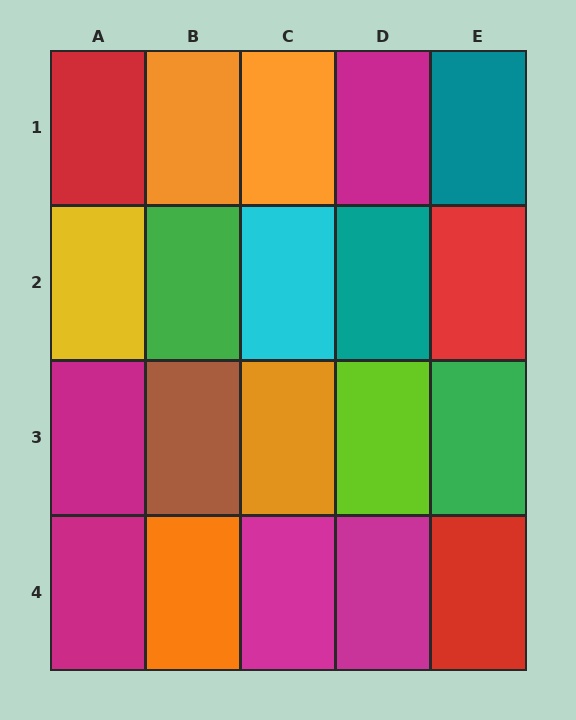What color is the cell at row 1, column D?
Magenta.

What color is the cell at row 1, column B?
Orange.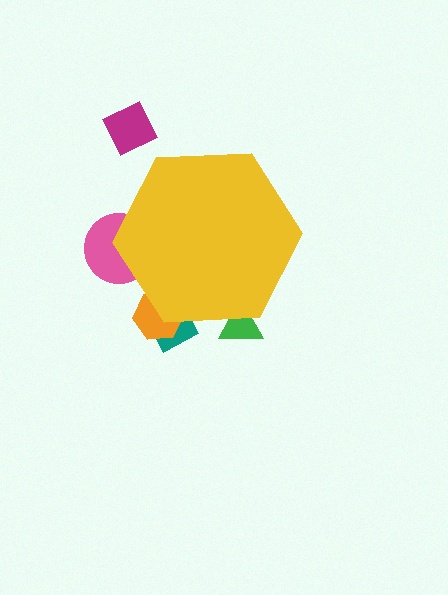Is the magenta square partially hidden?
No, the magenta square is fully visible.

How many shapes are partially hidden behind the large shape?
4 shapes are partially hidden.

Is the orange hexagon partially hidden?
Yes, the orange hexagon is partially hidden behind the yellow hexagon.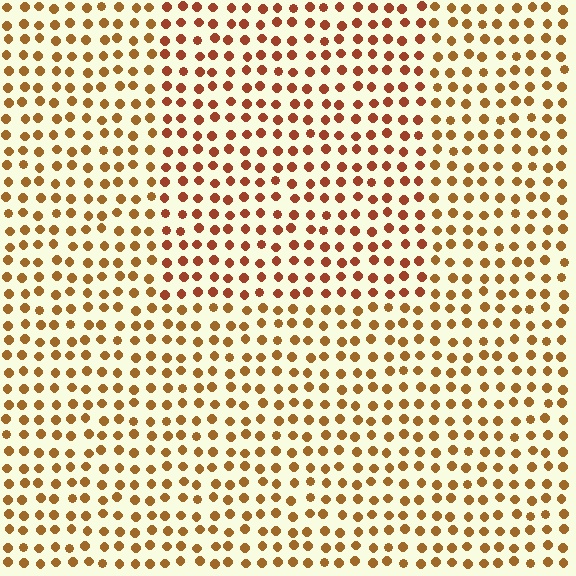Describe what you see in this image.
The image is filled with small brown elements in a uniform arrangement. A rectangle-shaped region is visible where the elements are tinted to a slightly different hue, forming a subtle color boundary.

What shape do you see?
I see a rectangle.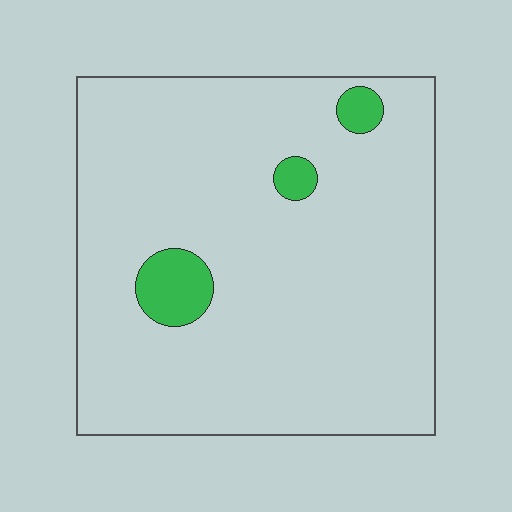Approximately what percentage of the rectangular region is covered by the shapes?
Approximately 5%.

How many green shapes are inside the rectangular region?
3.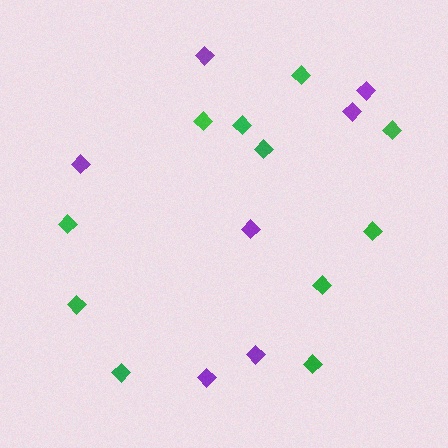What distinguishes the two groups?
There are 2 groups: one group of purple diamonds (7) and one group of green diamonds (11).